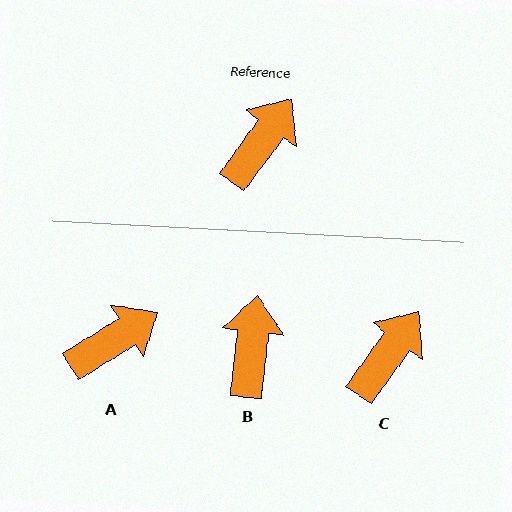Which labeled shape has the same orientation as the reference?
C.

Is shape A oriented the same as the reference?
No, it is off by about 22 degrees.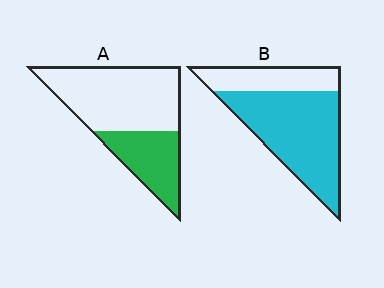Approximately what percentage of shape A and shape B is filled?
A is approximately 35% and B is approximately 70%.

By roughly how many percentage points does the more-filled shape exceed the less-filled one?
By roughly 35 percentage points (B over A).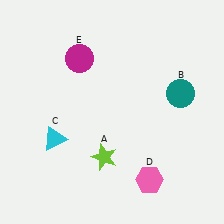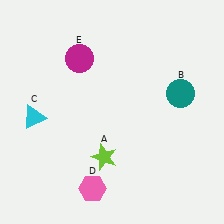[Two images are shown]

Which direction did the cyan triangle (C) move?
The cyan triangle (C) moved up.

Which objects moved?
The objects that moved are: the cyan triangle (C), the pink hexagon (D).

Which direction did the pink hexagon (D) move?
The pink hexagon (D) moved left.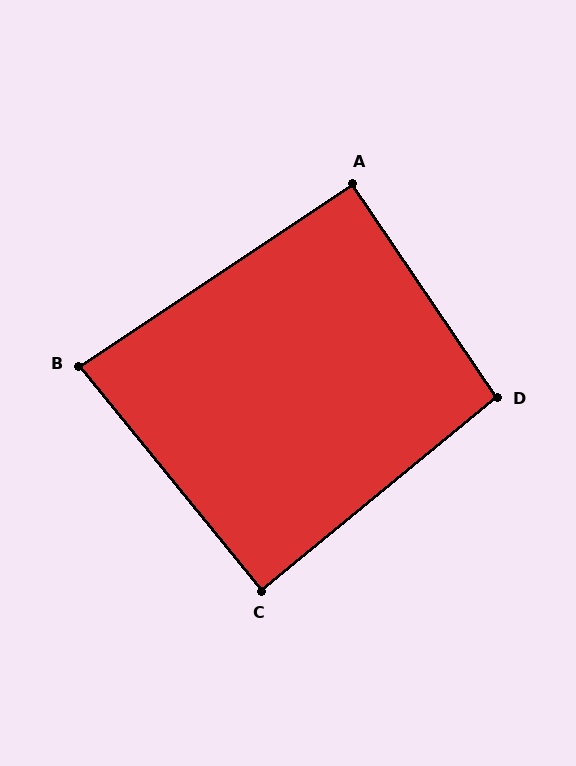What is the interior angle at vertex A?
Approximately 90 degrees (approximately right).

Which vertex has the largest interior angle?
D, at approximately 95 degrees.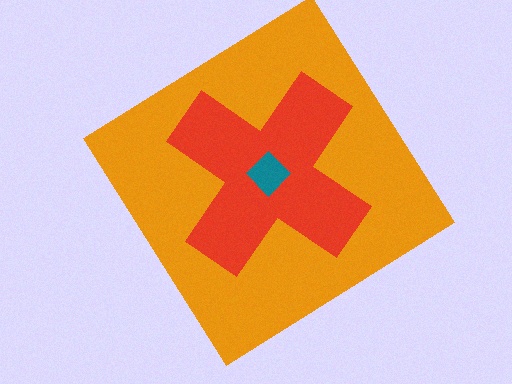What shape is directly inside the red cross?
The teal diamond.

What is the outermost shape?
The orange diamond.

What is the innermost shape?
The teal diamond.